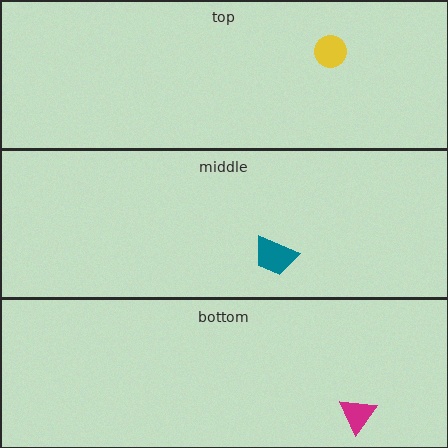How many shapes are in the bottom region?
1.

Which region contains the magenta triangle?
The bottom region.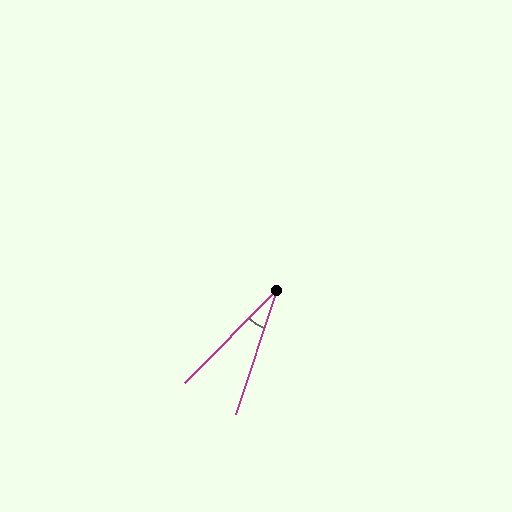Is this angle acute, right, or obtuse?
It is acute.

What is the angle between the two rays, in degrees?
Approximately 26 degrees.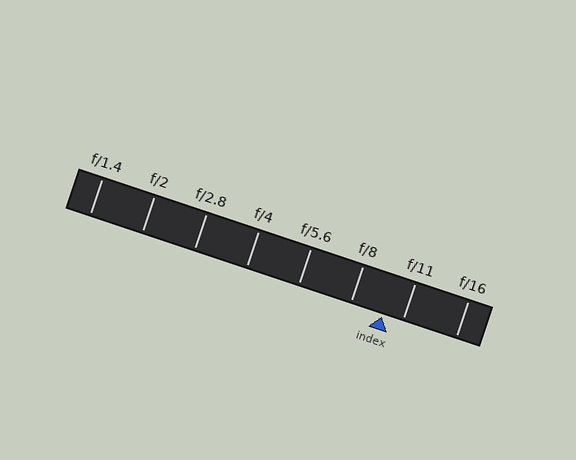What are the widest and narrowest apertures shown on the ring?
The widest aperture shown is f/1.4 and the narrowest is f/16.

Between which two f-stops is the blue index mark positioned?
The index mark is between f/8 and f/11.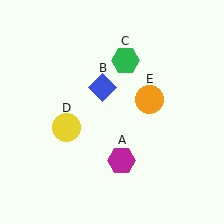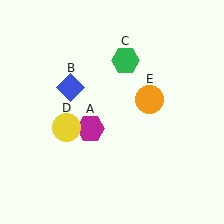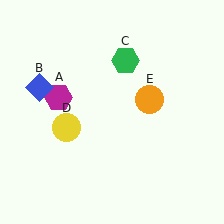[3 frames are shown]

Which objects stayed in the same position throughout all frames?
Green hexagon (object C) and yellow circle (object D) and orange circle (object E) remained stationary.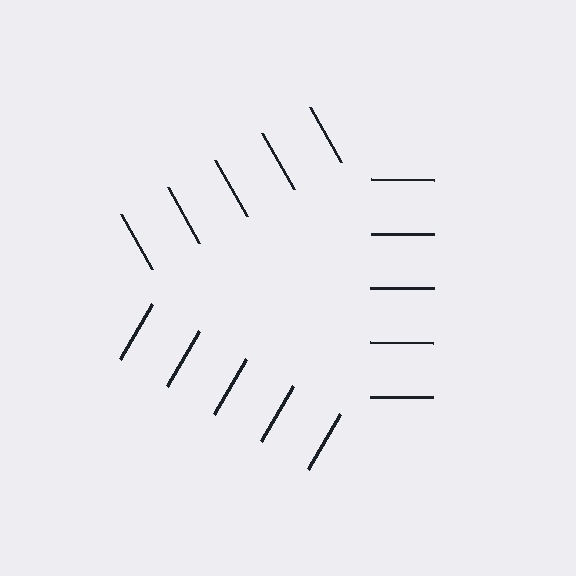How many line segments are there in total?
15 — 5 along each of the 3 edges.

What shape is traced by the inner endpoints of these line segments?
An illusory triangle — the line segments terminate on its edges but no continuous stroke is drawn.